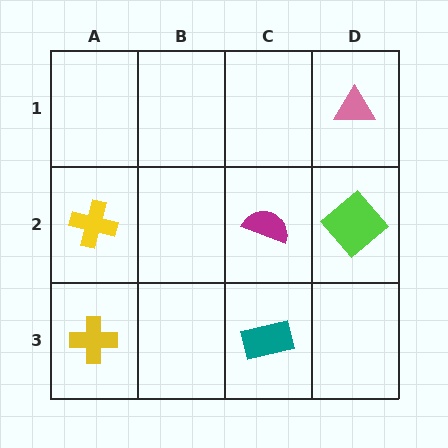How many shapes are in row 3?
2 shapes.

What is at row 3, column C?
A teal rectangle.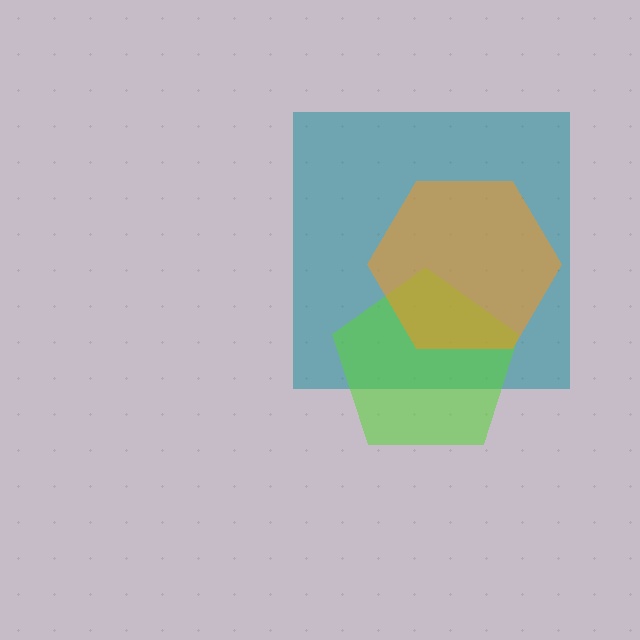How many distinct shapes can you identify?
There are 3 distinct shapes: a teal square, a lime pentagon, an orange hexagon.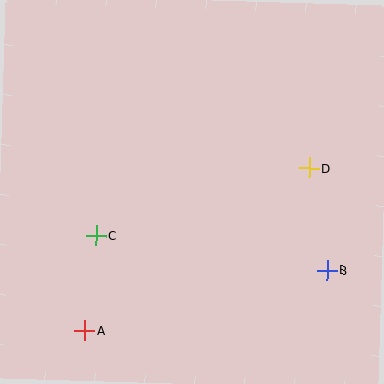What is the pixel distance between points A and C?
The distance between A and C is 96 pixels.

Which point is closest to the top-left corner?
Point C is closest to the top-left corner.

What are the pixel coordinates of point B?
Point B is at (327, 270).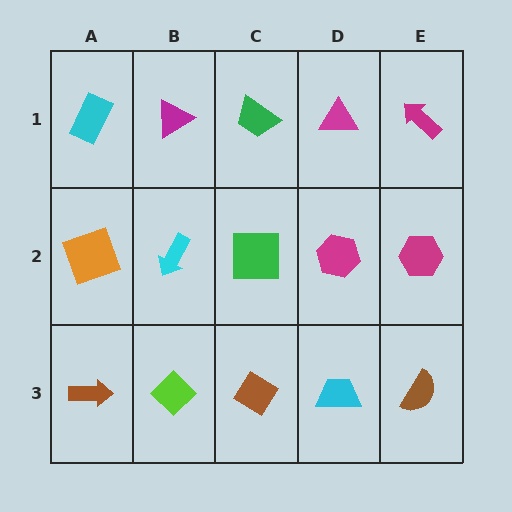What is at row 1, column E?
A magenta arrow.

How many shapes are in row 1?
5 shapes.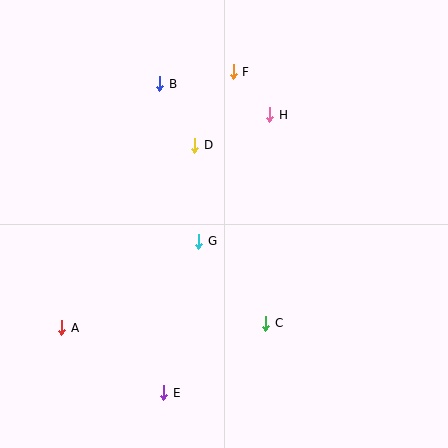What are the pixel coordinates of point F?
Point F is at (233, 72).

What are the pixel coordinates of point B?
Point B is at (160, 84).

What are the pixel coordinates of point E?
Point E is at (164, 393).